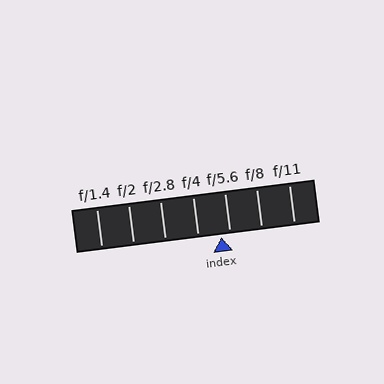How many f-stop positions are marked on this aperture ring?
There are 7 f-stop positions marked.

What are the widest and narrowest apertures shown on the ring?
The widest aperture shown is f/1.4 and the narrowest is f/11.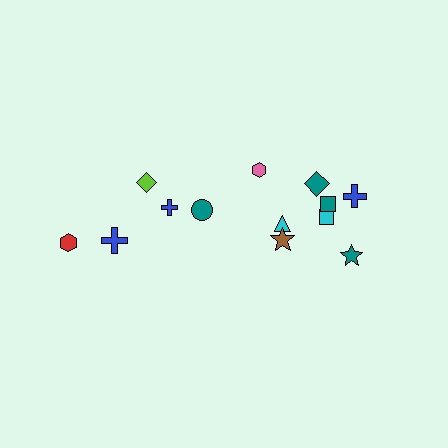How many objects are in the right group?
There are 8 objects.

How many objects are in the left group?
There are 5 objects.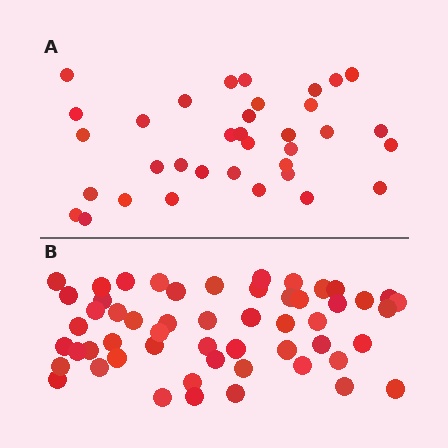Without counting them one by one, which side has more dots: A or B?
Region B (the bottom region) has more dots.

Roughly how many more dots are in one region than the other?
Region B has approximately 20 more dots than region A.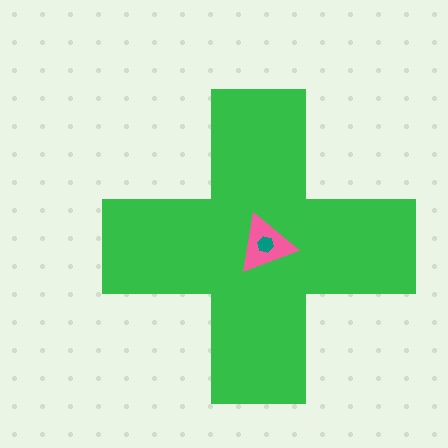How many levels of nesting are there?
3.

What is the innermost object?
The teal hexagon.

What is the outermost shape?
The green cross.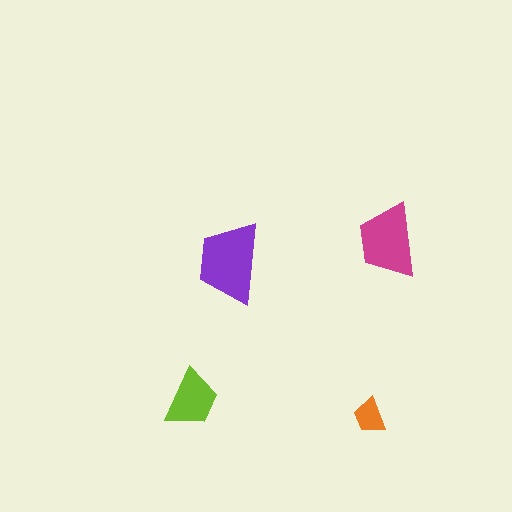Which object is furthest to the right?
The magenta trapezoid is rightmost.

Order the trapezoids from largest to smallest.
the purple one, the magenta one, the lime one, the orange one.